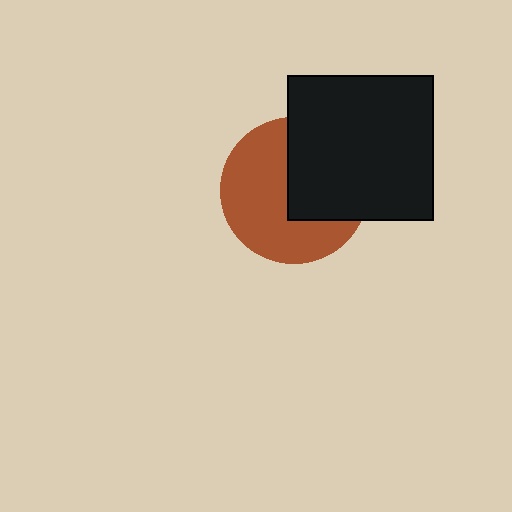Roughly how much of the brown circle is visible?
About half of it is visible (roughly 58%).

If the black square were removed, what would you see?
You would see the complete brown circle.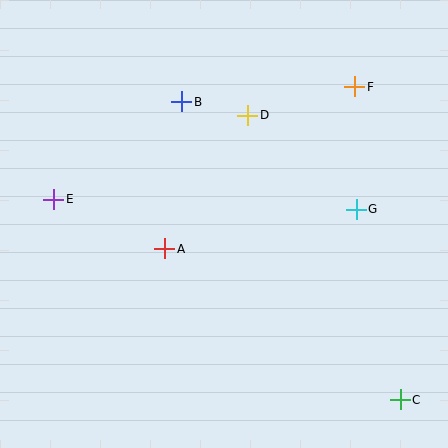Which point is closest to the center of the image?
Point A at (165, 249) is closest to the center.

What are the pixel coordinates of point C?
Point C is at (400, 400).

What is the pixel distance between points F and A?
The distance between F and A is 250 pixels.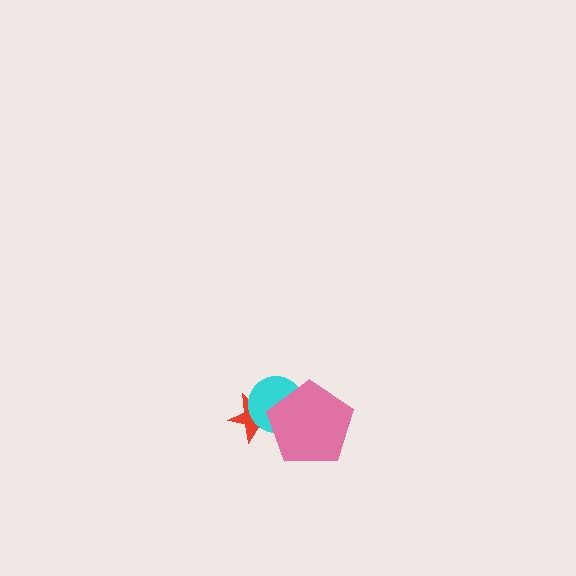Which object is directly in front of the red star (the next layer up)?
The cyan circle is directly in front of the red star.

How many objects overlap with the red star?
2 objects overlap with the red star.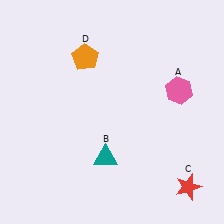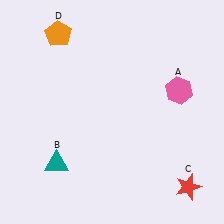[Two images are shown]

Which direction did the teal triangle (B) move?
The teal triangle (B) moved left.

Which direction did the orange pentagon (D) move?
The orange pentagon (D) moved left.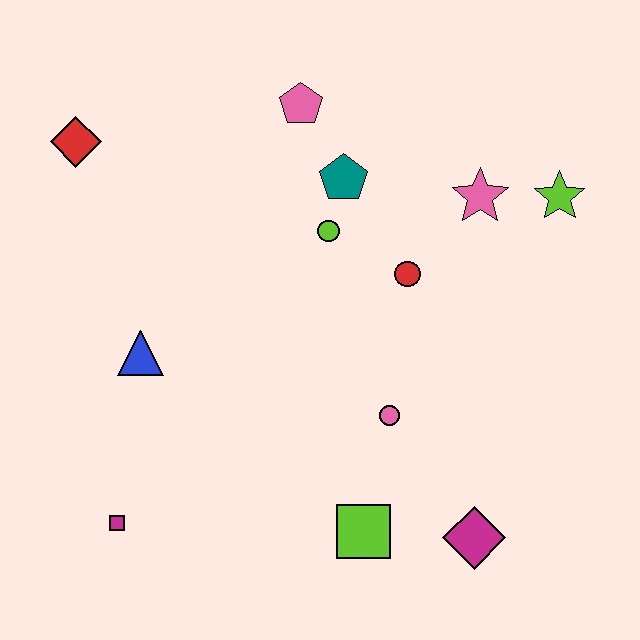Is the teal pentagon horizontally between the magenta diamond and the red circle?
No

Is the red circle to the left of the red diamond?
No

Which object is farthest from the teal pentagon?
The magenta square is farthest from the teal pentagon.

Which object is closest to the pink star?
The lime star is closest to the pink star.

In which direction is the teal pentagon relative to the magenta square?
The teal pentagon is above the magenta square.